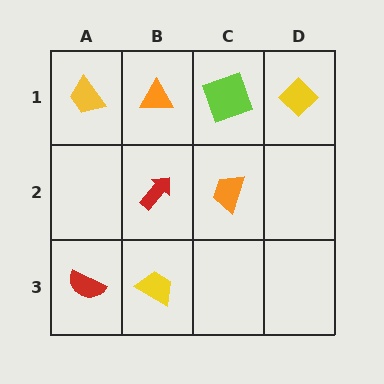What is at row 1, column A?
A yellow trapezoid.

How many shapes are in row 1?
4 shapes.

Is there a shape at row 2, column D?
No, that cell is empty.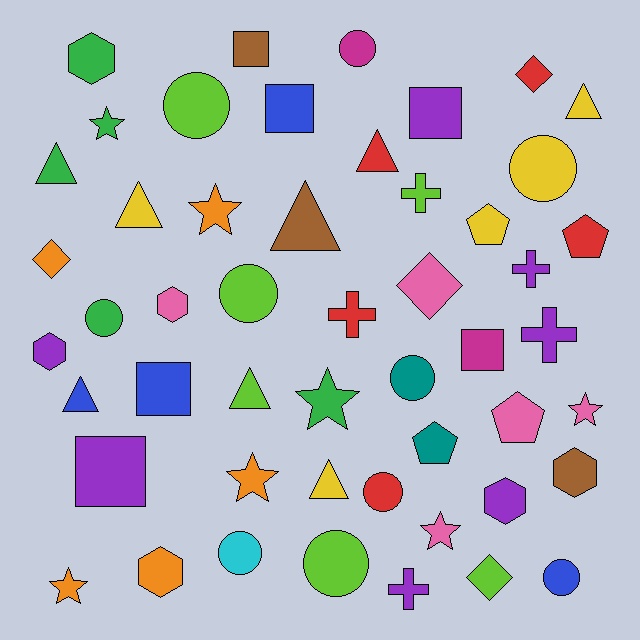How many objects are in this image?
There are 50 objects.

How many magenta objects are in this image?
There are 2 magenta objects.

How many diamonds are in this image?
There are 4 diamonds.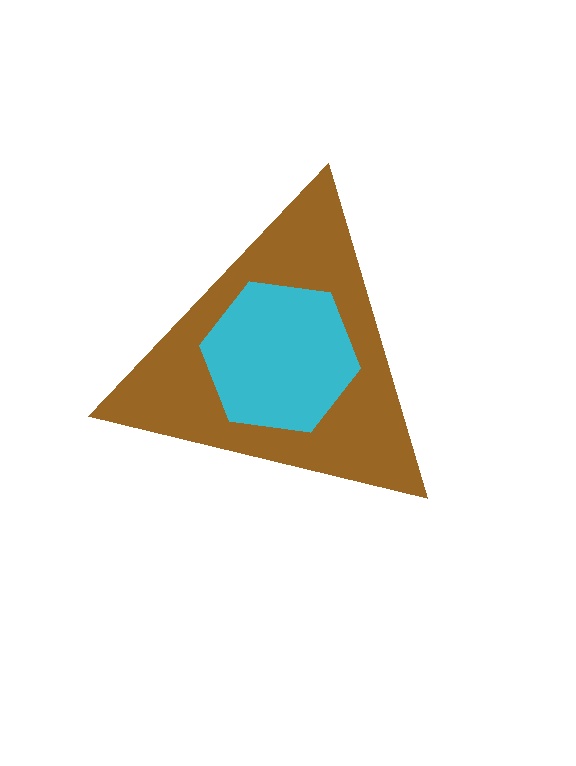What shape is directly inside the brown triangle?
The cyan hexagon.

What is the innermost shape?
The cyan hexagon.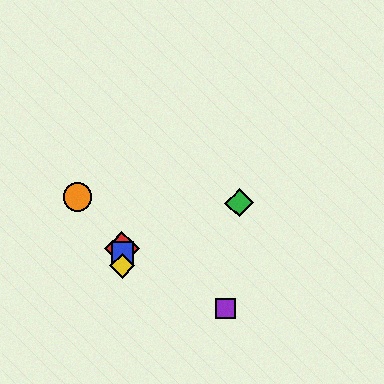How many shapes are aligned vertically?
3 shapes (the red diamond, the blue square, the yellow diamond) are aligned vertically.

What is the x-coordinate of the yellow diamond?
The yellow diamond is at x≈122.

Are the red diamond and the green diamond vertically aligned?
No, the red diamond is at x≈122 and the green diamond is at x≈239.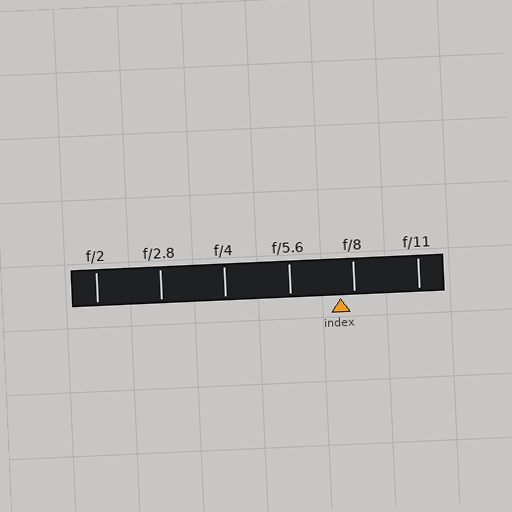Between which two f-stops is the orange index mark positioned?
The index mark is between f/5.6 and f/8.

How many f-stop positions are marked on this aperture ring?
There are 6 f-stop positions marked.